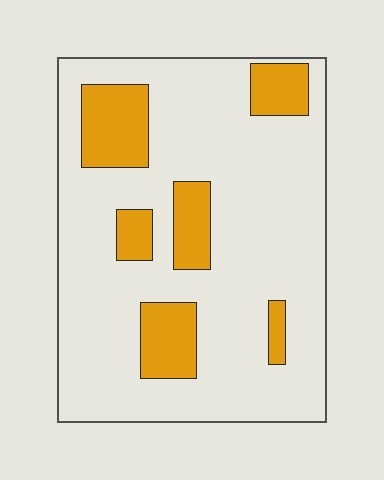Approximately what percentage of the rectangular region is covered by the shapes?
Approximately 20%.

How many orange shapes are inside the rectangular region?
6.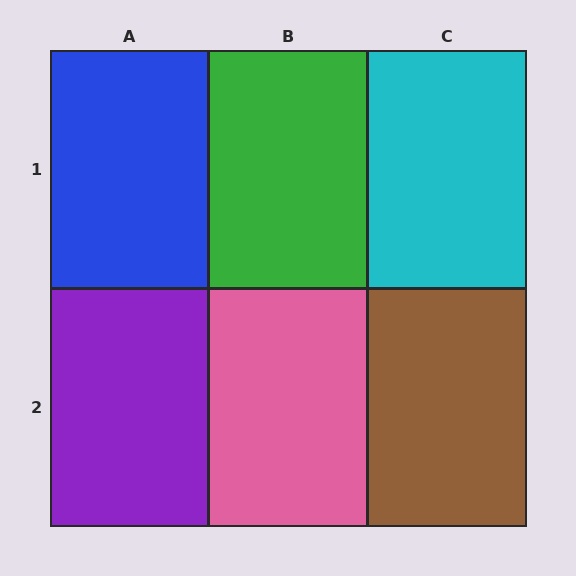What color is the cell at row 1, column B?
Green.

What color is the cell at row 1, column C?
Cyan.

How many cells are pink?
1 cell is pink.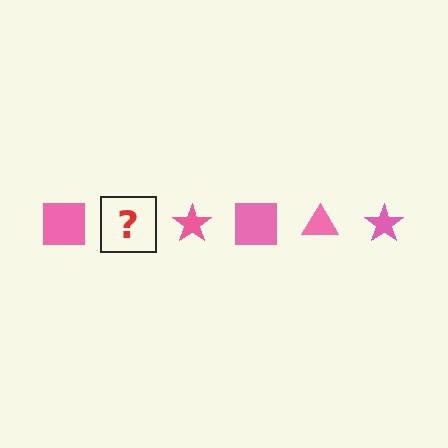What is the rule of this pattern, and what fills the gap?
The rule is that the pattern cycles through square, triangle, star shapes in pink. The gap should be filled with a pink triangle.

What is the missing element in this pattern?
The missing element is a pink triangle.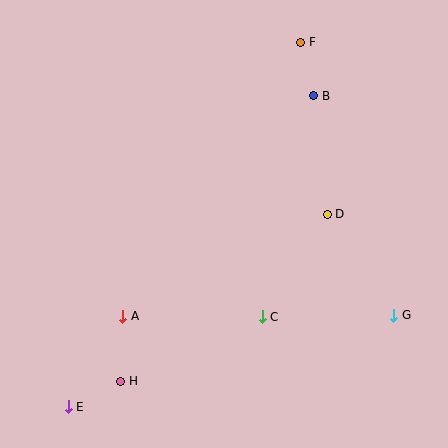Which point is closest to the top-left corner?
Point F is closest to the top-left corner.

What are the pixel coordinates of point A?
Point A is at (123, 316).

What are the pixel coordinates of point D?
Point D is at (327, 214).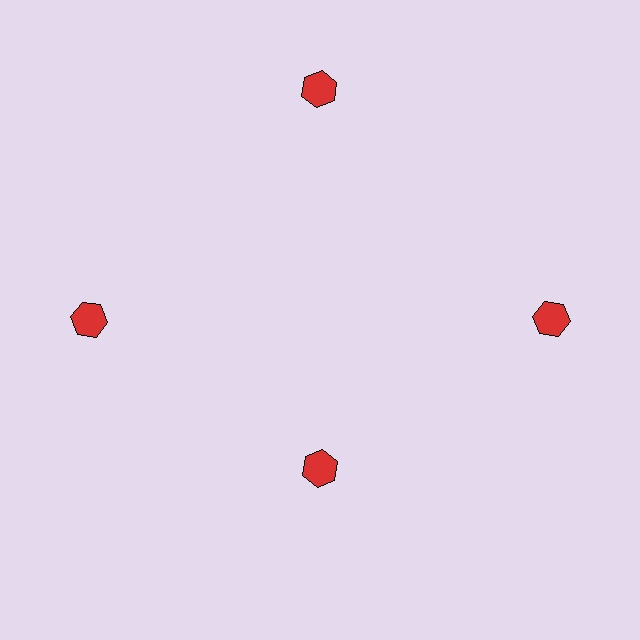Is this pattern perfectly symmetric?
No. The 4 red hexagons are arranged in a ring, but one element near the 6 o'clock position is pulled inward toward the center, breaking the 4-fold rotational symmetry.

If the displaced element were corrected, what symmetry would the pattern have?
It would have 4-fold rotational symmetry — the pattern would map onto itself every 90 degrees.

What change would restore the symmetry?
The symmetry would be restored by moving it outward, back onto the ring so that all 4 hexagons sit at equal angles and equal distance from the center.